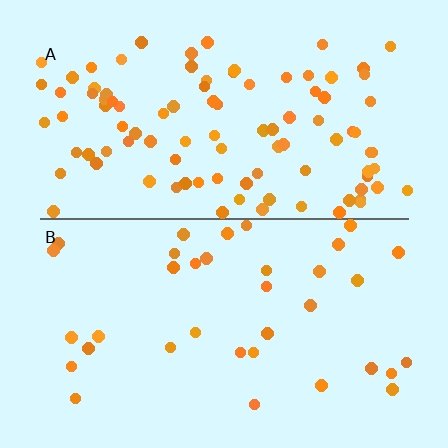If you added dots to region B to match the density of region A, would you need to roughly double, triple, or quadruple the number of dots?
Approximately triple.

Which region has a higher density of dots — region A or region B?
A (the top).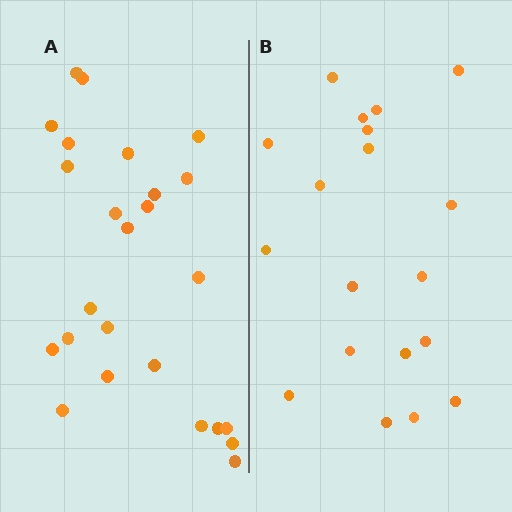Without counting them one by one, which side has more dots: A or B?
Region A (the left region) has more dots.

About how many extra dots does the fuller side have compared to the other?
Region A has about 6 more dots than region B.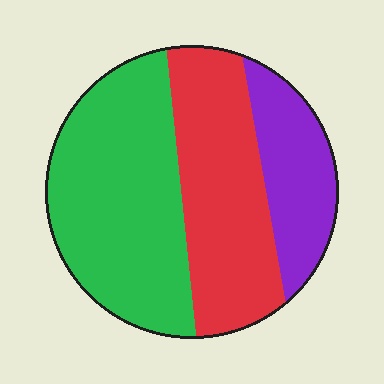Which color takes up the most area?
Green, at roughly 45%.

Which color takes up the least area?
Purple, at roughly 20%.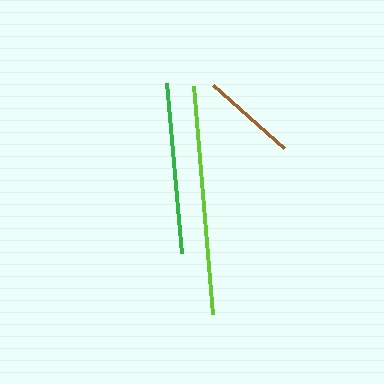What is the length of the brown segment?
The brown segment is approximately 94 pixels long.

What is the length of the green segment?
The green segment is approximately 171 pixels long.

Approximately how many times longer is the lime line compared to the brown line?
The lime line is approximately 2.4 times the length of the brown line.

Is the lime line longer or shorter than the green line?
The lime line is longer than the green line.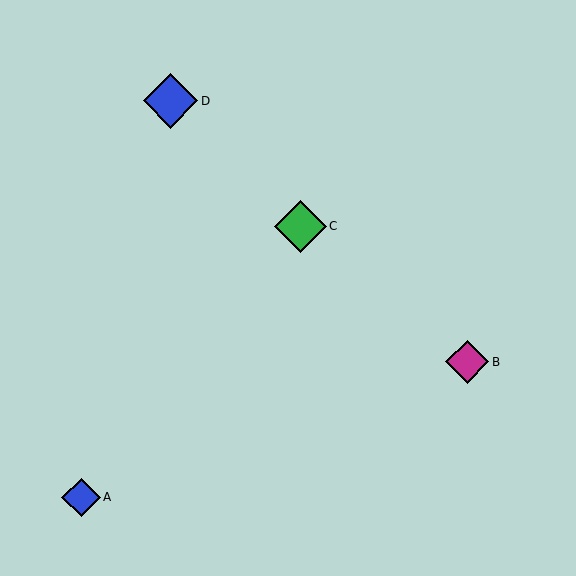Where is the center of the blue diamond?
The center of the blue diamond is at (171, 101).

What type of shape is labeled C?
Shape C is a green diamond.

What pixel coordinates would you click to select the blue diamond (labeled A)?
Click at (81, 497) to select the blue diamond A.